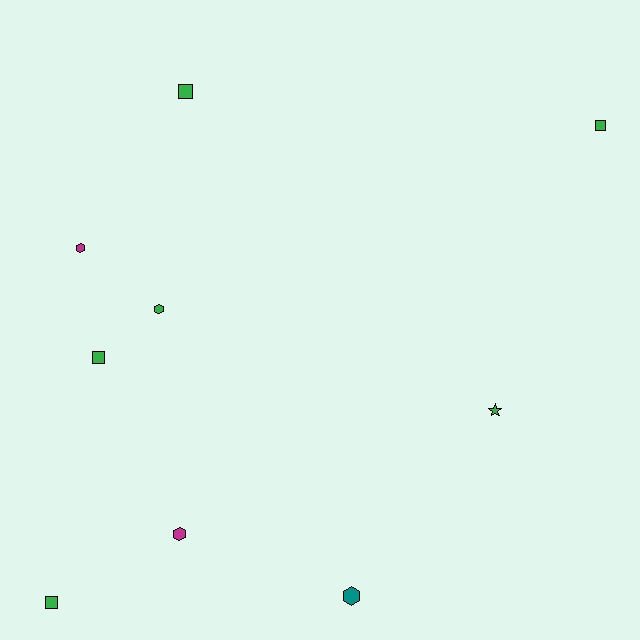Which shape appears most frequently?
Square, with 4 objects.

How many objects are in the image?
There are 9 objects.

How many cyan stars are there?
There are no cyan stars.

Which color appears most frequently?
Green, with 6 objects.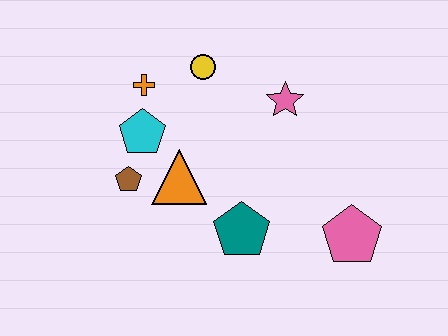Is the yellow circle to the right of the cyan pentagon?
Yes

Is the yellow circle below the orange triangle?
No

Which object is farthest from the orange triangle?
The pink pentagon is farthest from the orange triangle.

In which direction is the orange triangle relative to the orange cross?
The orange triangle is below the orange cross.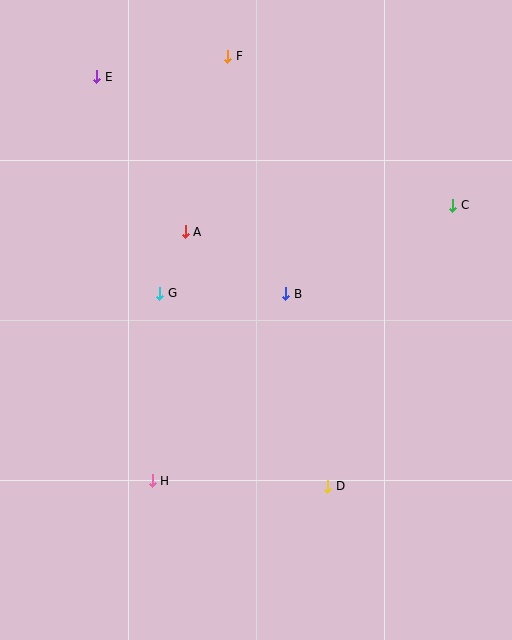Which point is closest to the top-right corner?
Point C is closest to the top-right corner.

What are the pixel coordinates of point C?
Point C is at (453, 205).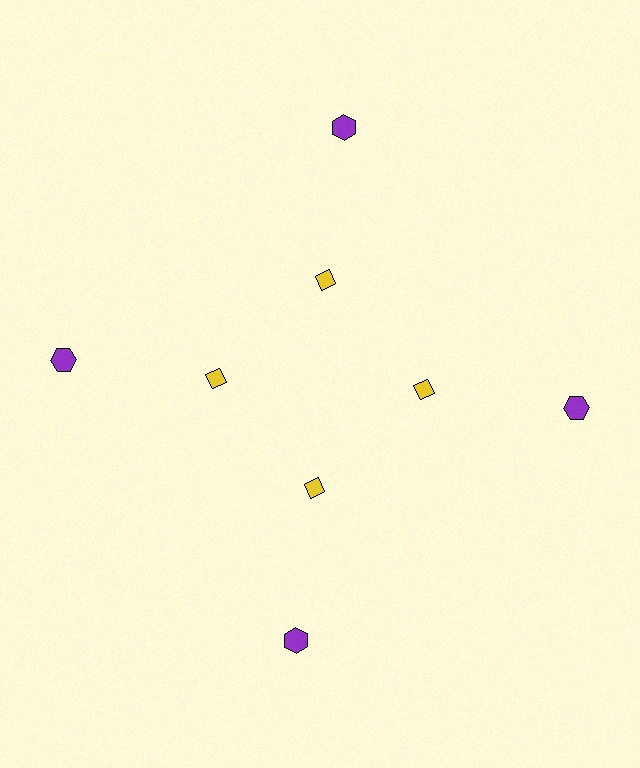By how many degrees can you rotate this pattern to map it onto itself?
The pattern maps onto itself every 90 degrees of rotation.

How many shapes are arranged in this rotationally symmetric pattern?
There are 8 shapes, arranged in 4 groups of 2.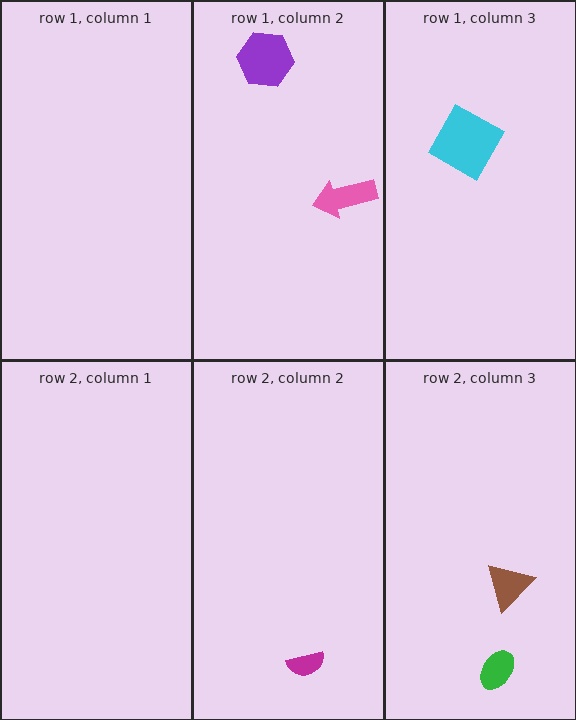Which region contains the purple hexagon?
The row 1, column 2 region.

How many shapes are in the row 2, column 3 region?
2.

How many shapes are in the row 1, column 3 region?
1.